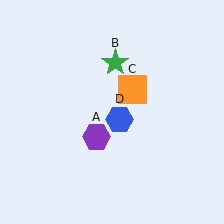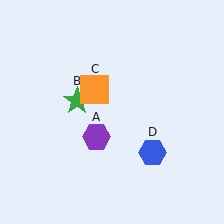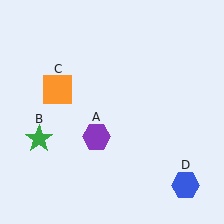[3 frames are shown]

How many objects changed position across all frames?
3 objects changed position: green star (object B), orange square (object C), blue hexagon (object D).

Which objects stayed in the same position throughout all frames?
Purple hexagon (object A) remained stationary.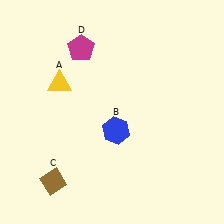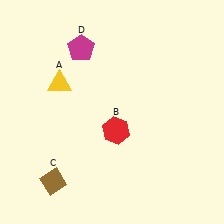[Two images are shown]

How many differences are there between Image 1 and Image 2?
There is 1 difference between the two images.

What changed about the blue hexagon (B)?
In Image 1, B is blue. In Image 2, it changed to red.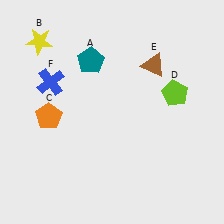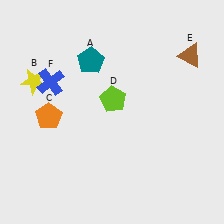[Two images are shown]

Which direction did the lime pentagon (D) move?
The lime pentagon (D) moved left.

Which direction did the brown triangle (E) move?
The brown triangle (E) moved right.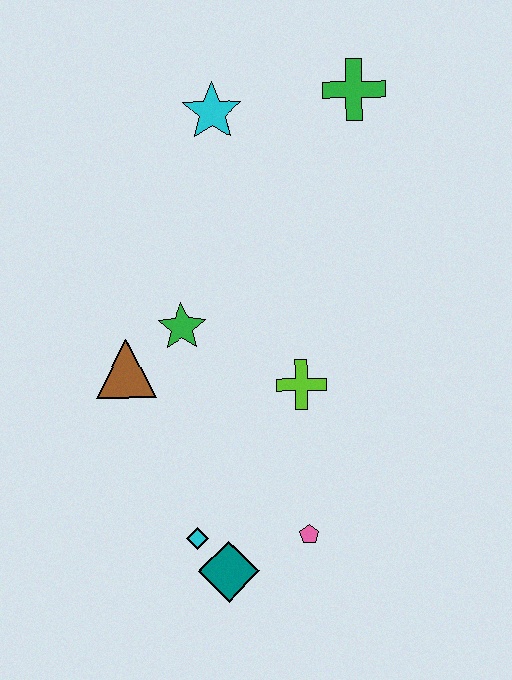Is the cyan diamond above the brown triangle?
No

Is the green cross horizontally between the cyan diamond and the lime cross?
No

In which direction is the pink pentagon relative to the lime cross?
The pink pentagon is below the lime cross.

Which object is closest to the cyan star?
The green cross is closest to the cyan star.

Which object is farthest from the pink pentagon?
The green cross is farthest from the pink pentagon.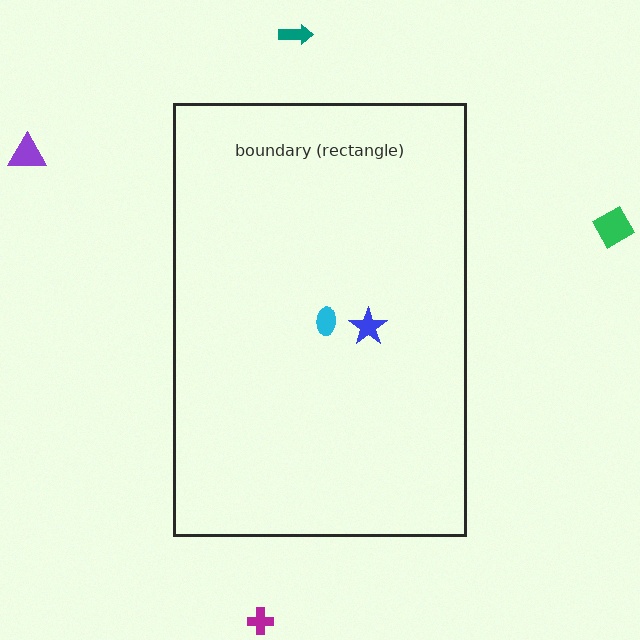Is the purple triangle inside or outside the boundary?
Outside.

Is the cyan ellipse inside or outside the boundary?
Inside.